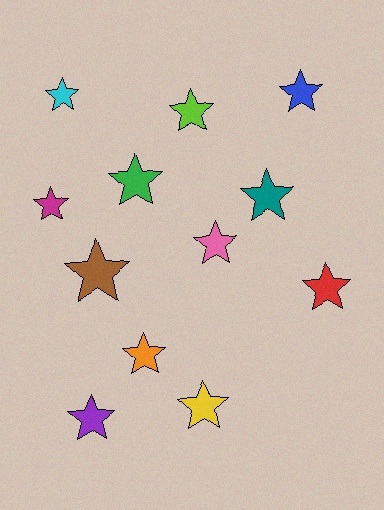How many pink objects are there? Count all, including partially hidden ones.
There is 1 pink object.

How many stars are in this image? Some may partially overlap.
There are 12 stars.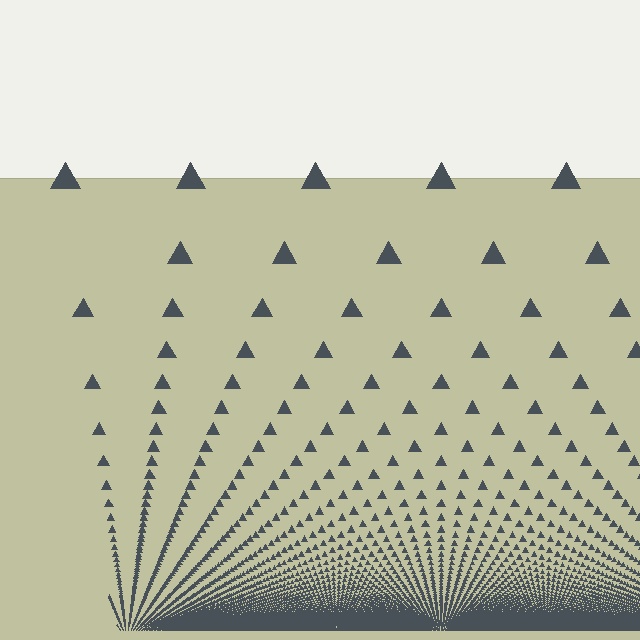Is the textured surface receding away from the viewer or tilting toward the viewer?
The surface appears to tilt toward the viewer. Texture elements get larger and sparser toward the top.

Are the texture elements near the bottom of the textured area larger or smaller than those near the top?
Smaller. The gradient is inverted — elements near the bottom are smaller and denser.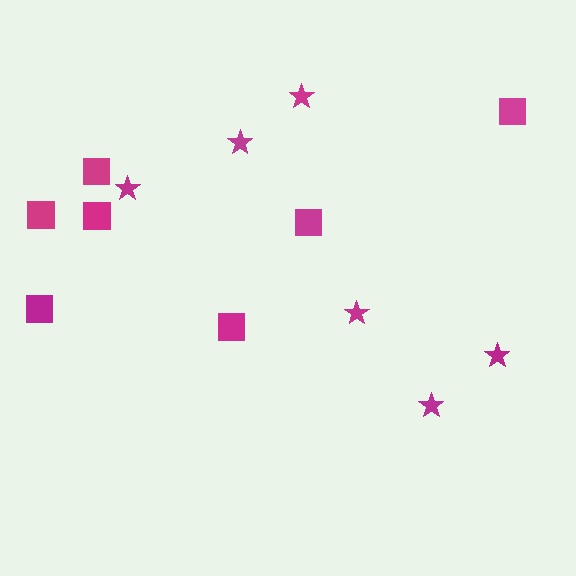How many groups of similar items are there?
There are 2 groups: one group of squares (7) and one group of stars (6).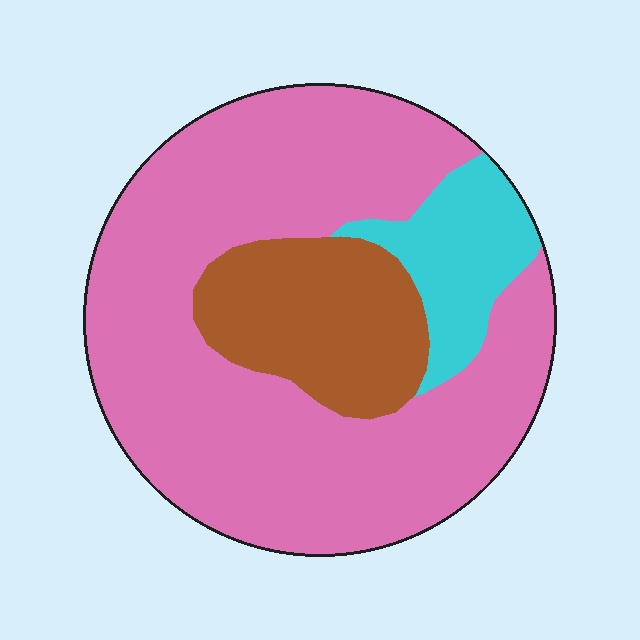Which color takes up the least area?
Cyan, at roughly 10%.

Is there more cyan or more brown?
Brown.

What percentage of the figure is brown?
Brown covers roughly 20% of the figure.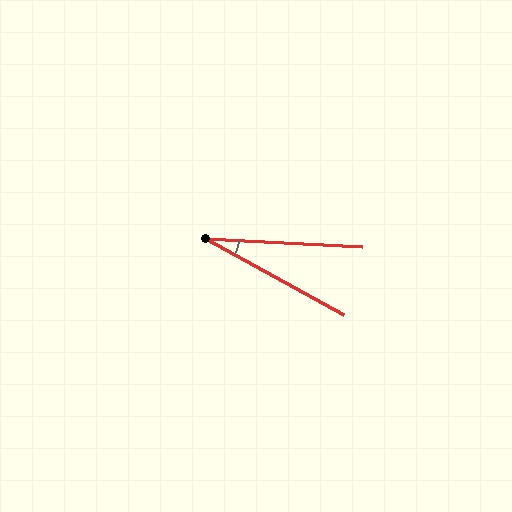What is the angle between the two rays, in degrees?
Approximately 26 degrees.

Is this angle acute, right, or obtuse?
It is acute.